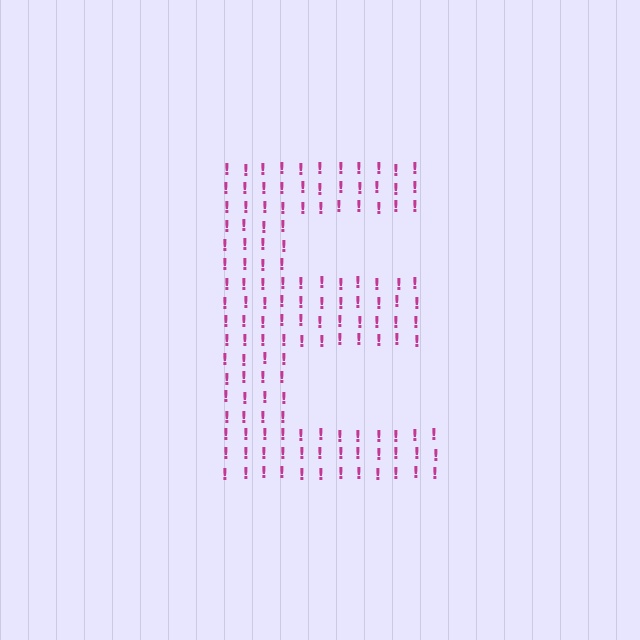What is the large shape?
The large shape is the letter E.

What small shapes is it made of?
It is made of small exclamation marks.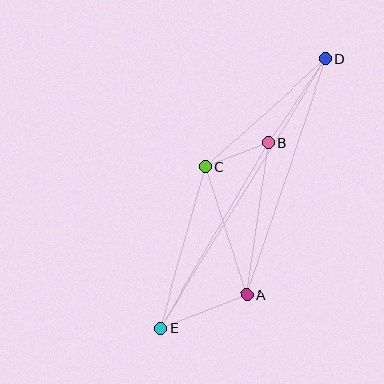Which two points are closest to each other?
Points B and C are closest to each other.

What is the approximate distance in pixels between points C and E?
The distance between C and E is approximately 168 pixels.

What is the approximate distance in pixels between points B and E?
The distance between B and E is approximately 215 pixels.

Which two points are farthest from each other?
Points D and E are farthest from each other.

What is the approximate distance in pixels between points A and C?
The distance between A and C is approximately 134 pixels.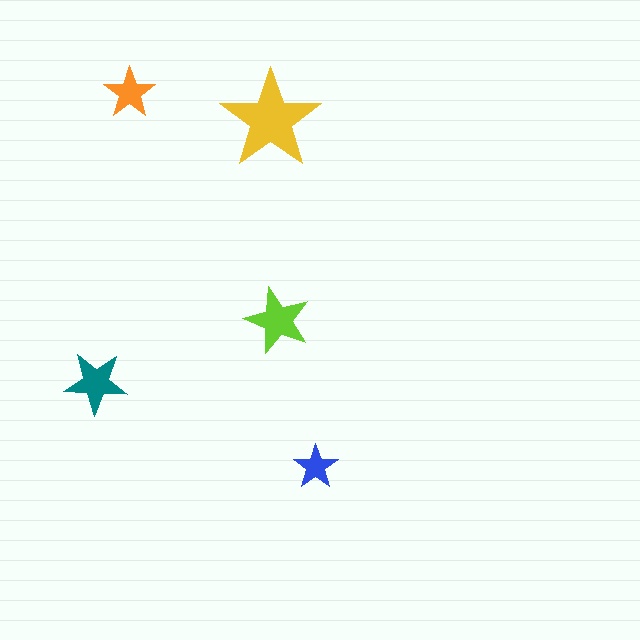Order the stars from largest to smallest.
the yellow one, the lime one, the teal one, the orange one, the blue one.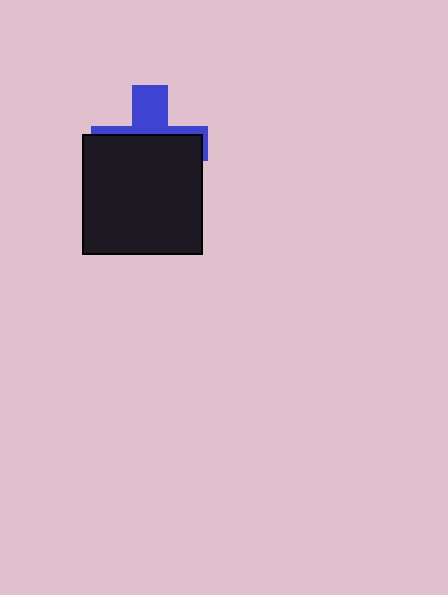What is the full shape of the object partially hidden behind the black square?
The partially hidden object is a blue cross.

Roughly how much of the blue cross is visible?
A small part of it is visible (roughly 35%).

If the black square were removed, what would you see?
You would see the complete blue cross.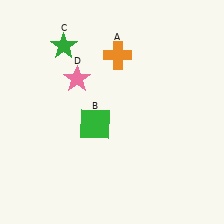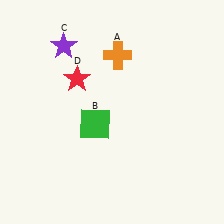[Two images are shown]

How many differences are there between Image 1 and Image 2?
There are 2 differences between the two images.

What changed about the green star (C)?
In Image 1, C is green. In Image 2, it changed to purple.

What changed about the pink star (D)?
In Image 1, D is pink. In Image 2, it changed to red.